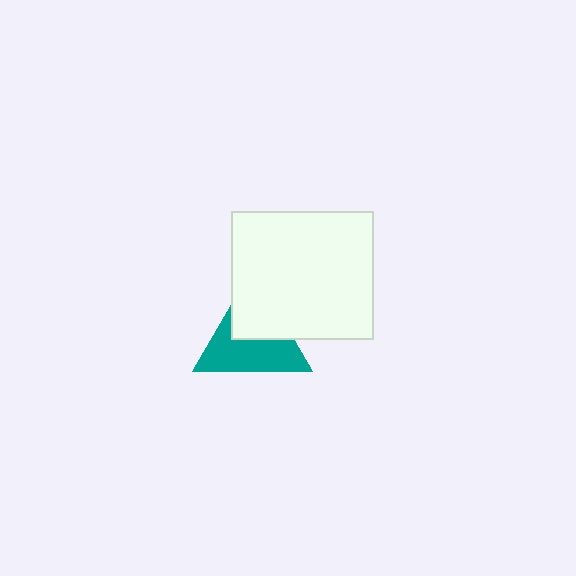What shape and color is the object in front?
The object in front is a white rectangle.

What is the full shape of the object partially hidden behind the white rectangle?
The partially hidden object is a teal triangle.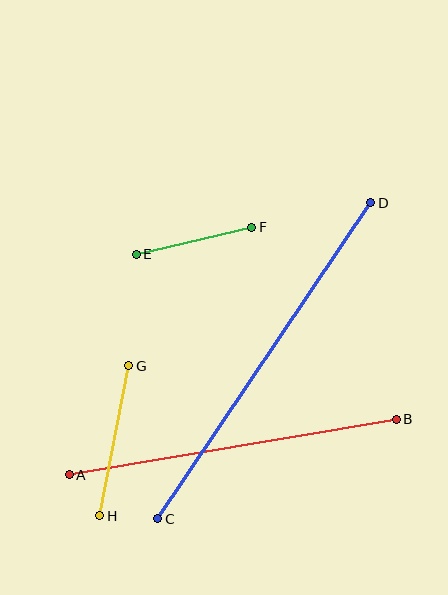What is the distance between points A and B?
The distance is approximately 332 pixels.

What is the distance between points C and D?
The distance is approximately 381 pixels.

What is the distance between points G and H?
The distance is approximately 153 pixels.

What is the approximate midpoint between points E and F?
The midpoint is at approximately (194, 241) pixels.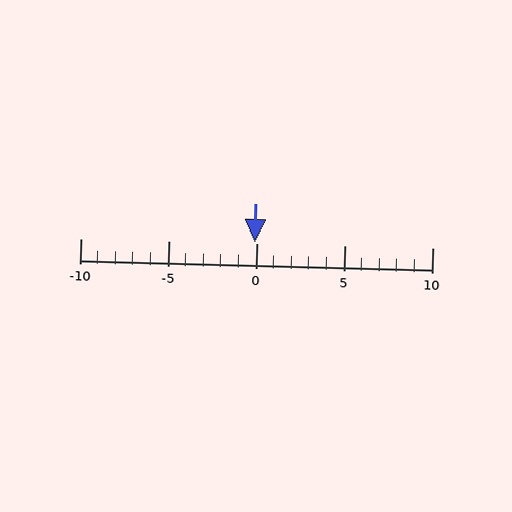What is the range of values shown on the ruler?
The ruler shows values from -10 to 10.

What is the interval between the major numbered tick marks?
The major tick marks are spaced 5 units apart.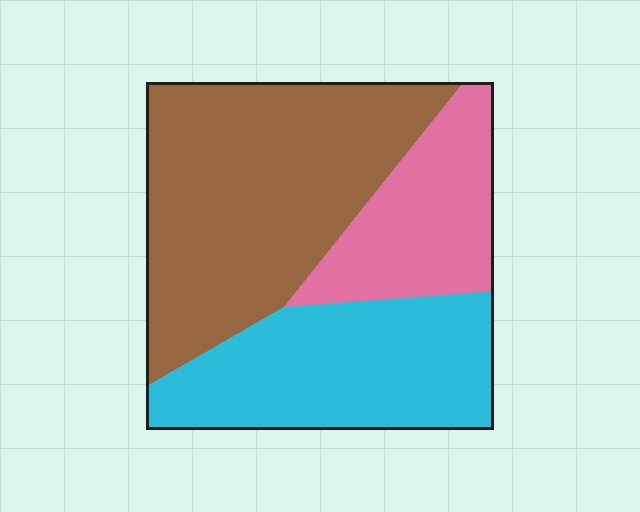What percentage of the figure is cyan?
Cyan covers around 30% of the figure.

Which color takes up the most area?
Brown, at roughly 45%.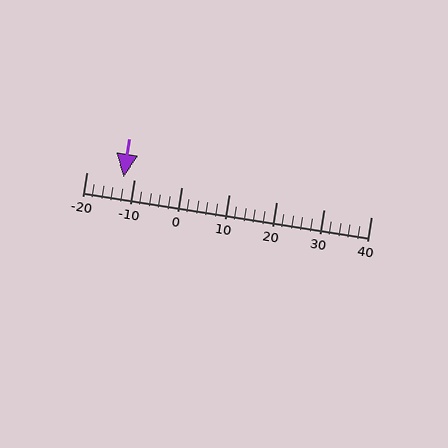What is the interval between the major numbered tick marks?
The major tick marks are spaced 10 units apart.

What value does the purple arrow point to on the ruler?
The purple arrow points to approximately -12.